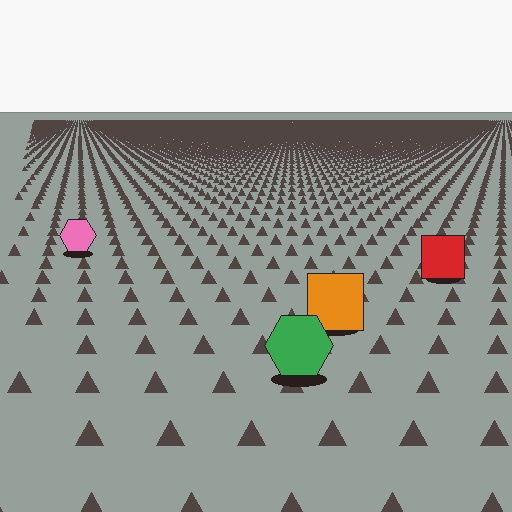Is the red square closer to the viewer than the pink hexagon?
Yes. The red square is closer — you can tell from the texture gradient: the ground texture is coarser near it.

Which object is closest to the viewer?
The green hexagon is closest. The texture marks near it are larger and more spread out.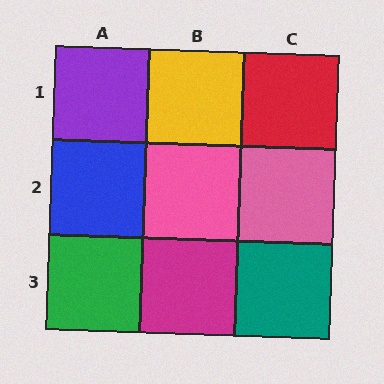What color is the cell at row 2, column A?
Blue.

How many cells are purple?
1 cell is purple.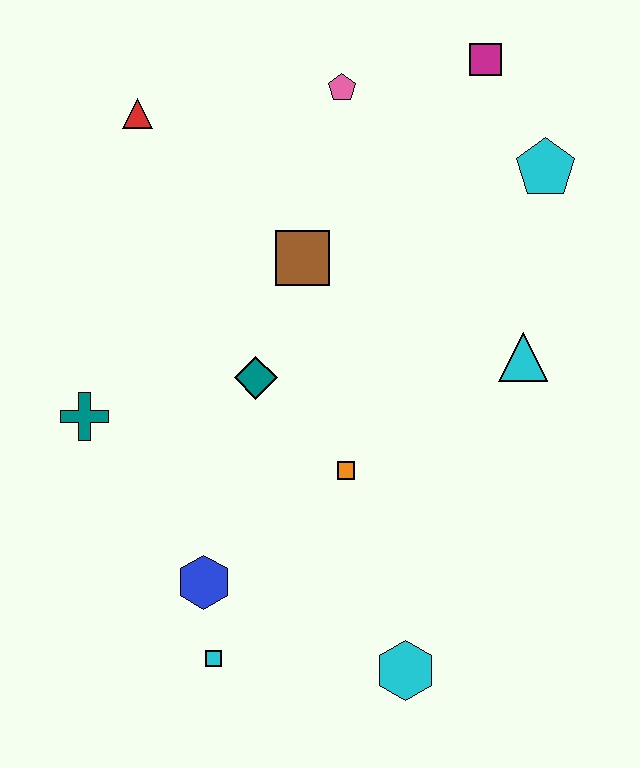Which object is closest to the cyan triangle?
The cyan pentagon is closest to the cyan triangle.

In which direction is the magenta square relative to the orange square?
The magenta square is above the orange square.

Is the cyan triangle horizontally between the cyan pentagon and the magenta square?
Yes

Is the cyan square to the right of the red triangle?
Yes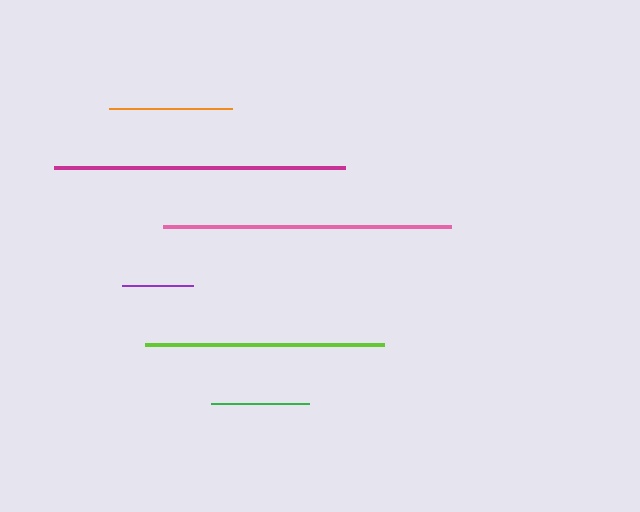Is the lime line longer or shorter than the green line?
The lime line is longer than the green line.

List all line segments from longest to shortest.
From longest to shortest: magenta, pink, lime, orange, green, purple.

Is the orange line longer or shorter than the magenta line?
The magenta line is longer than the orange line.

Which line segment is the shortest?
The purple line is the shortest at approximately 71 pixels.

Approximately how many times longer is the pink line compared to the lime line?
The pink line is approximately 1.2 times the length of the lime line.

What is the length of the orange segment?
The orange segment is approximately 123 pixels long.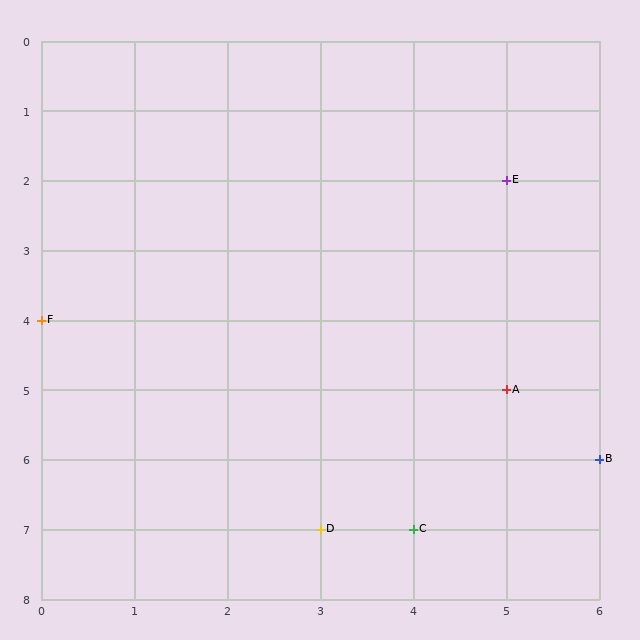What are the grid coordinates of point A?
Point A is at grid coordinates (5, 5).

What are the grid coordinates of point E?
Point E is at grid coordinates (5, 2).